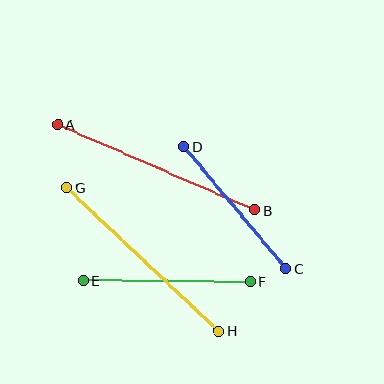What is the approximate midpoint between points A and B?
The midpoint is at approximately (156, 168) pixels.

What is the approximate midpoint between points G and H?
The midpoint is at approximately (143, 259) pixels.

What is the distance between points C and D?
The distance is approximately 159 pixels.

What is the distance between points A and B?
The distance is approximately 214 pixels.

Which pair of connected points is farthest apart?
Points A and B are farthest apart.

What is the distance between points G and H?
The distance is approximately 209 pixels.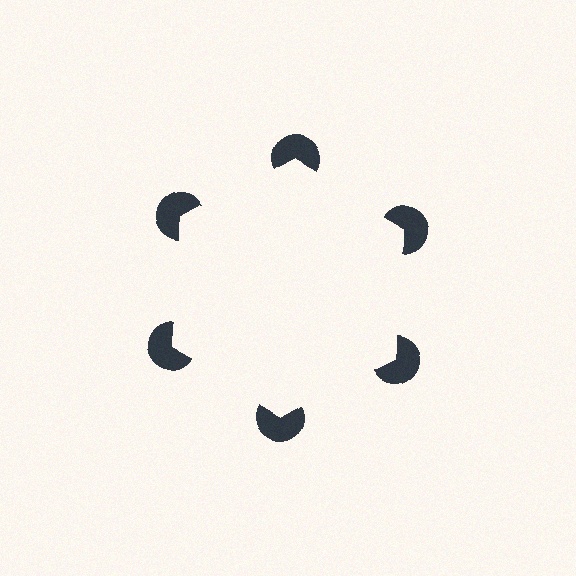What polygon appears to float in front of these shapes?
An illusory hexagon — its edges are inferred from the aligned wedge cuts in the pac-man discs, not physically drawn.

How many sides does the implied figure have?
6 sides.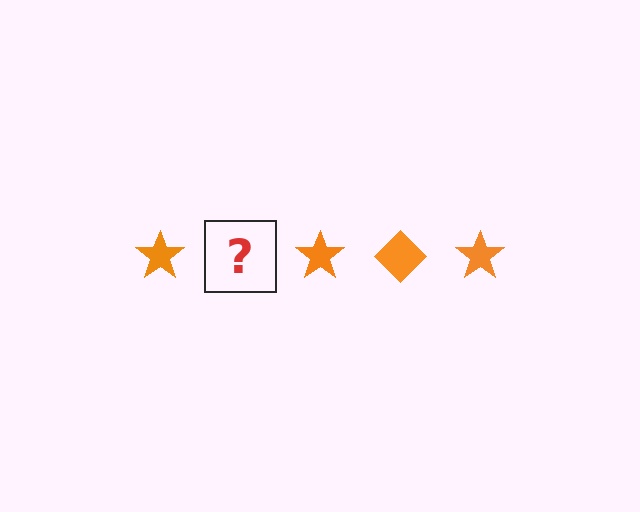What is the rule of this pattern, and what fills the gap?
The rule is that the pattern cycles through star, diamond shapes in orange. The gap should be filled with an orange diamond.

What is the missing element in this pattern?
The missing element is an orange diamond.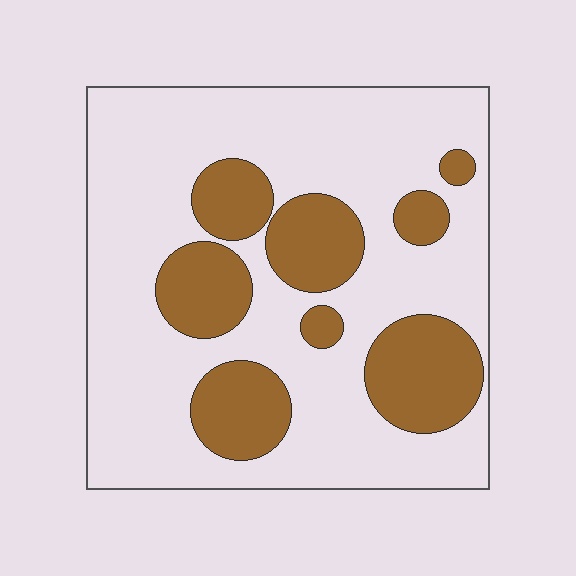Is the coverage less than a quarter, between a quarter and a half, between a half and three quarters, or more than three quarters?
Between a quarter and a half.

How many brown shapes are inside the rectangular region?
8.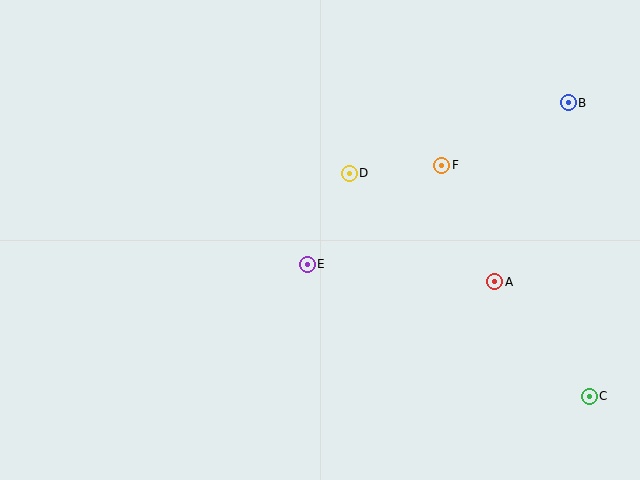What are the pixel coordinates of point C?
Point C is at (589, 396).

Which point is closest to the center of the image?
Point E at (307, 264) is closest to the center.